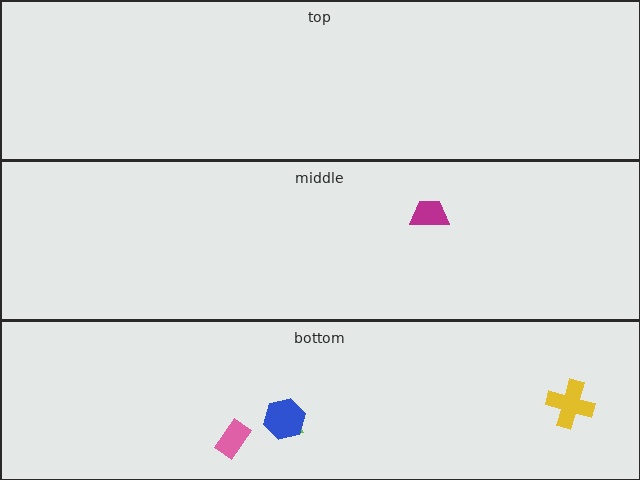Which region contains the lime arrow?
The bottom region.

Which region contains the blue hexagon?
The bottom region.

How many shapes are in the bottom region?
4.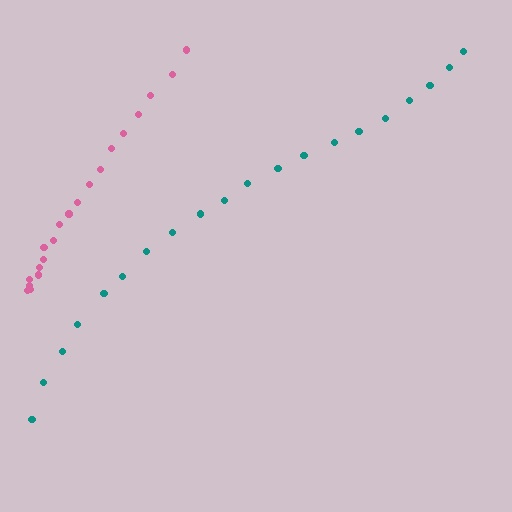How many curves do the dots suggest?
There are 2 distinct paths.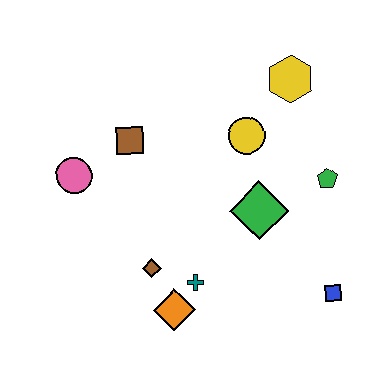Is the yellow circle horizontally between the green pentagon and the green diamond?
No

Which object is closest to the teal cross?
The orange diamond is closest to the teal cross.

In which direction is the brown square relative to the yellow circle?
The brown square is to the left of the yellow circle.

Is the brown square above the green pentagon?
Yes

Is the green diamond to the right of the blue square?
No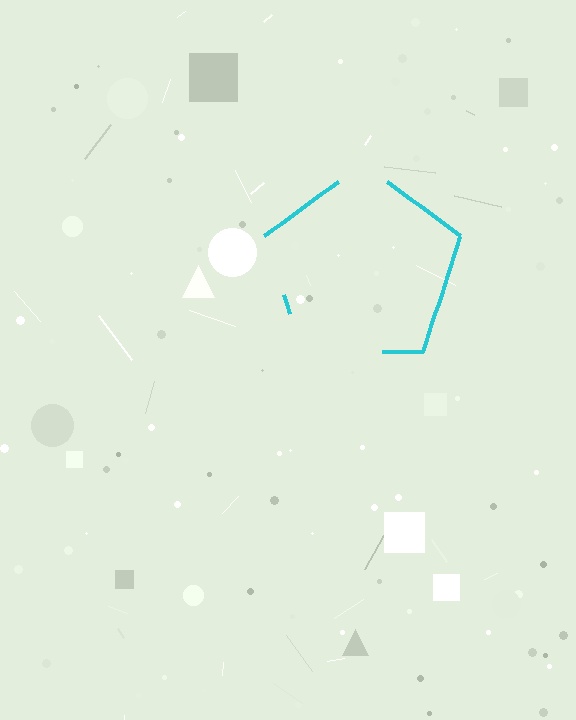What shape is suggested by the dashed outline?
The dashed outline suggests a pentagon.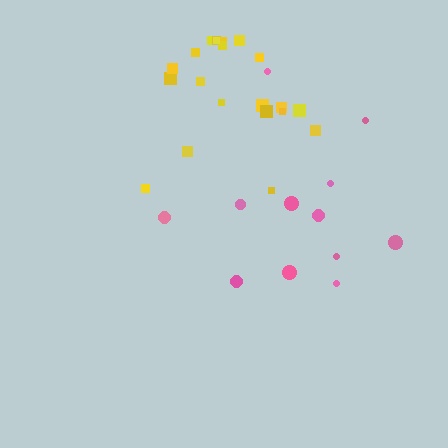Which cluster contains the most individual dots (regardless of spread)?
Yellow (21).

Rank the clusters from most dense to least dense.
yellow, pink.